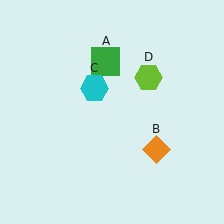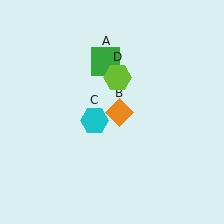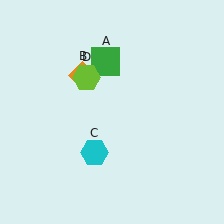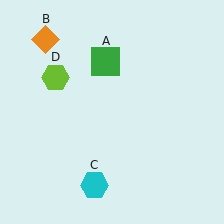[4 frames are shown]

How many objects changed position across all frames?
3 objects changed position: orange diamond (object B), cyan hexagon (object C), lime hexagon (object D).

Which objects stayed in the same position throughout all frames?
Green square (object A) remained stationary.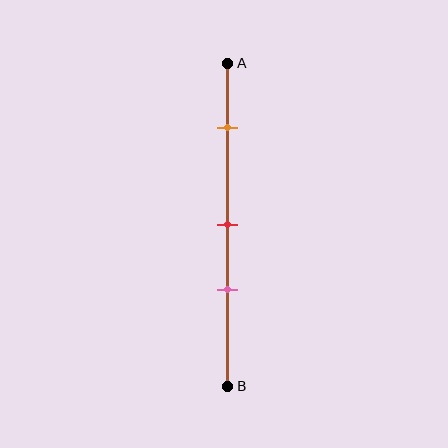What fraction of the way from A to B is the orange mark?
The orange mark is approximately 20% (0.2) of the way from A to B.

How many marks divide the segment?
There are 3 marks dividing the segment.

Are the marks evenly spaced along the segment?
No, the marks are not evenly spaced.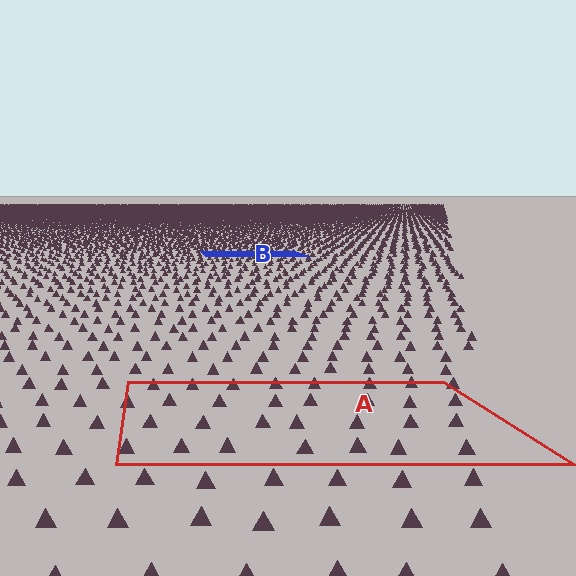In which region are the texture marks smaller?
The texture marks are smaller in region B, because it is farther away.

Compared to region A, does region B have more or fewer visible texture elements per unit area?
Region B has more texture elements per unit area — they are packed more densely because it is farther away.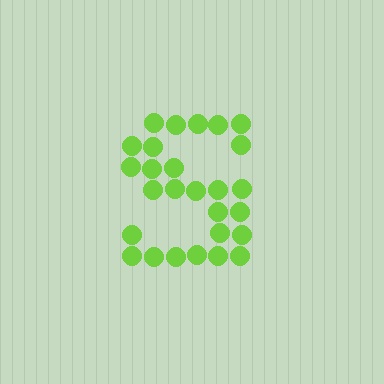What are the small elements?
The small elements are circles.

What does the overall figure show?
The overall figure shows the letter S.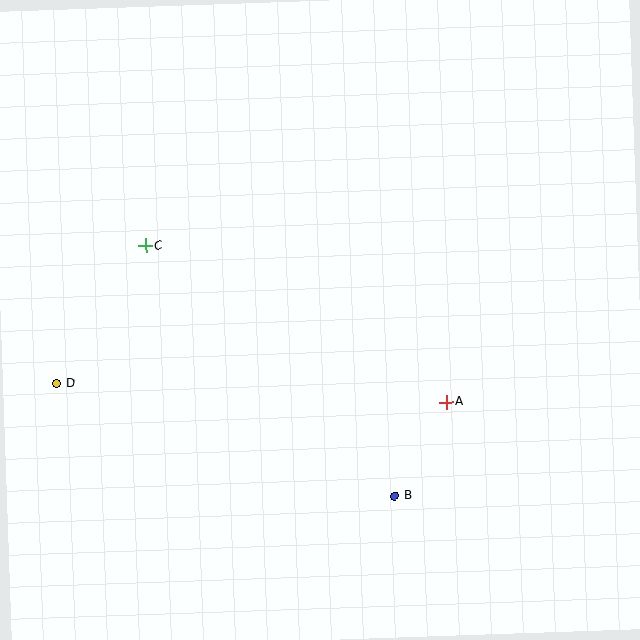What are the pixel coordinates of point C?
Point C is at (145, 246).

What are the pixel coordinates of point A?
Point A is at (446, 402).